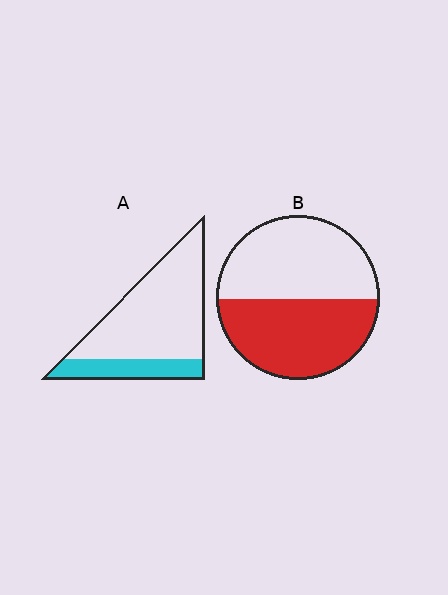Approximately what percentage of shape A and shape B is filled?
A is approximately 25% and B is approximately 50%.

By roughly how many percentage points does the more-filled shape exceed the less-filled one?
By roughly 25 percentage points (B over A).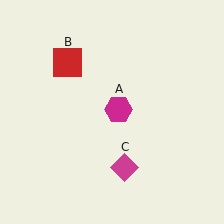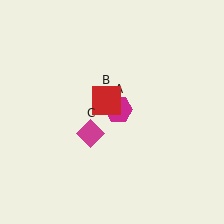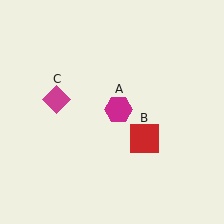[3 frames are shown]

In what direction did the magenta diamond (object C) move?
The magenta diamond (object C) moved up and to the left.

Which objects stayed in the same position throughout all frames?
Magenta hexagon (object A) remained stationary.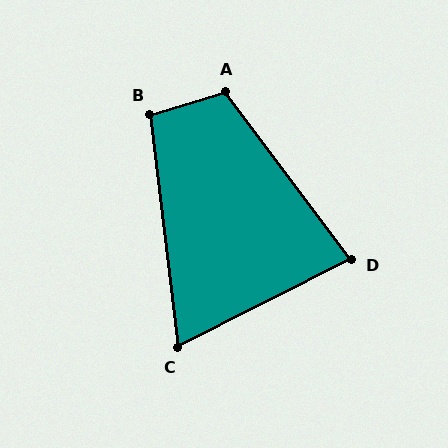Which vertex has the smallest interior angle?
C, at approximately 70 degrees.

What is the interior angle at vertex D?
Approximately 80 degrees (acute).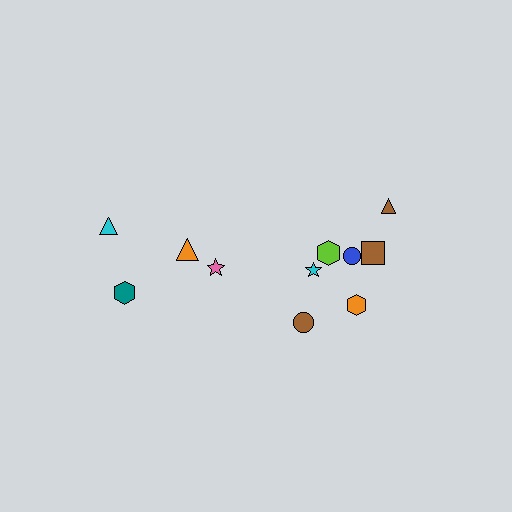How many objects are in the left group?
There are 4 objects.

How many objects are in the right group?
There are 7 objects.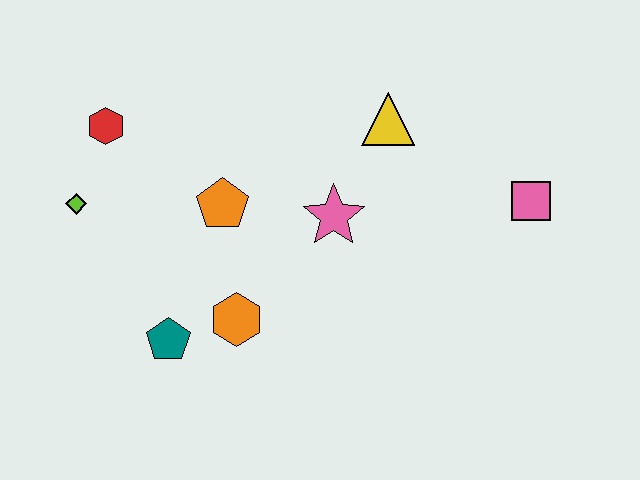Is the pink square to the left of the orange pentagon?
No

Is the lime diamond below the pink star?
No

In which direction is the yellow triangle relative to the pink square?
The yellow triangle is to the left of the pink square.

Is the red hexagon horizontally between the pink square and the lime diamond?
Yes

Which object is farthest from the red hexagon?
The pink square is farthest from the red hexagon.